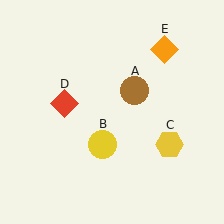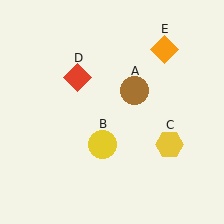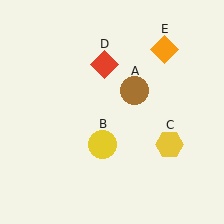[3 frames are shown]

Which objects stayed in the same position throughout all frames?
Brown circle (object A) and yellow circle (object B) and yellow hexagon (object C) and orange diamond (object E) remained stationary.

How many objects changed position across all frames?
1 object changed position: red diamond (object D).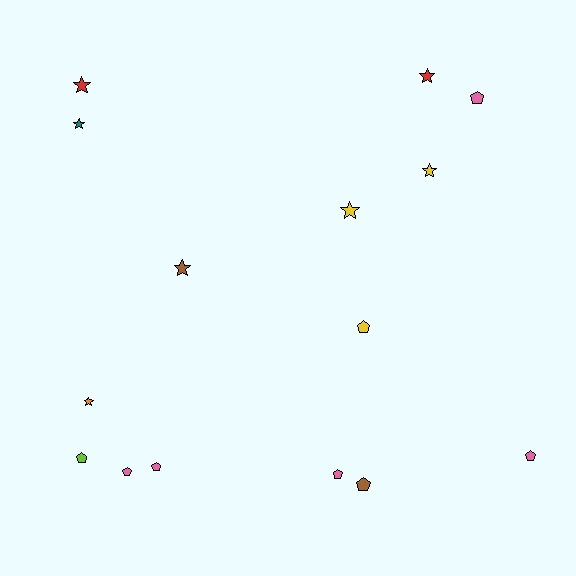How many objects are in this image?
There are 15 objects.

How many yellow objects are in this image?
There are 3 yellow objects.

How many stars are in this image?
There are 7 stars.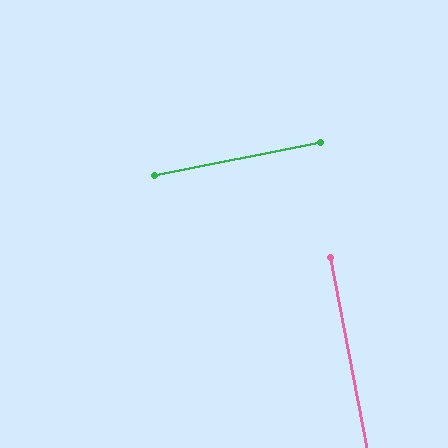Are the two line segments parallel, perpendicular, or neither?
Perpendicular — they meet at approximately 89°.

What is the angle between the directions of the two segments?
Approximately 89 degrees.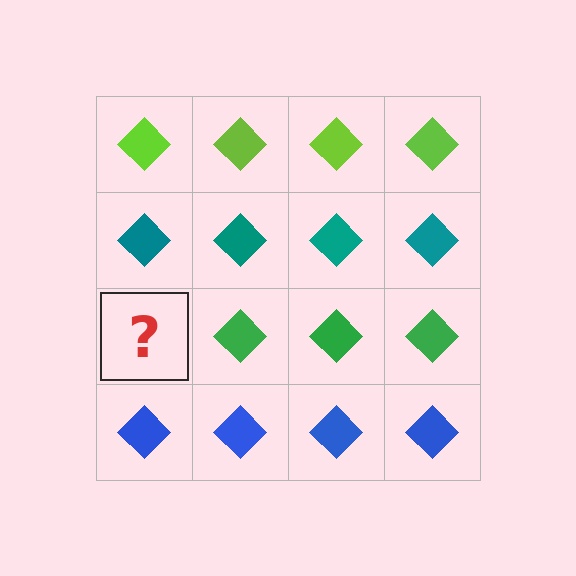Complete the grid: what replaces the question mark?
The question mark should be replaced with a green diamond.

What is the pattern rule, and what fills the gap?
The rule is that each row has a consistent color. The gap should be filled with a green diamond.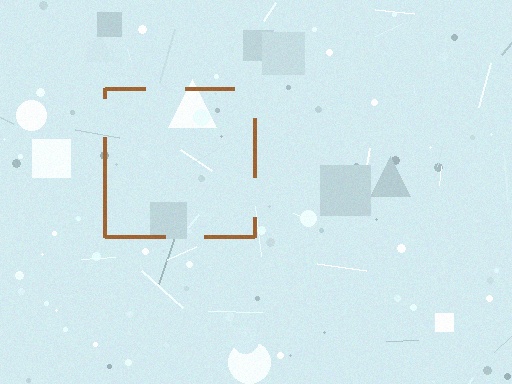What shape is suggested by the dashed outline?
The dashed outline suggests a square.